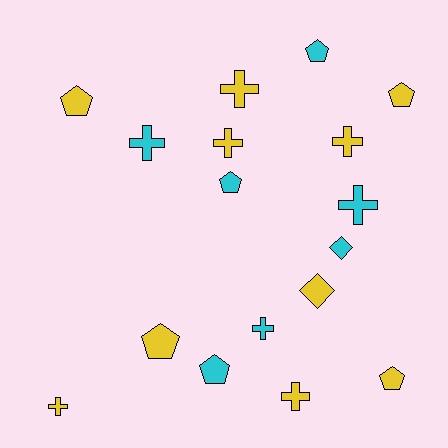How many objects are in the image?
There are 17 objects.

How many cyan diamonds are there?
There is 1 cyan diamond.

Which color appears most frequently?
Yellow, with 10 objects.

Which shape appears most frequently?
Cross, with 8 objects.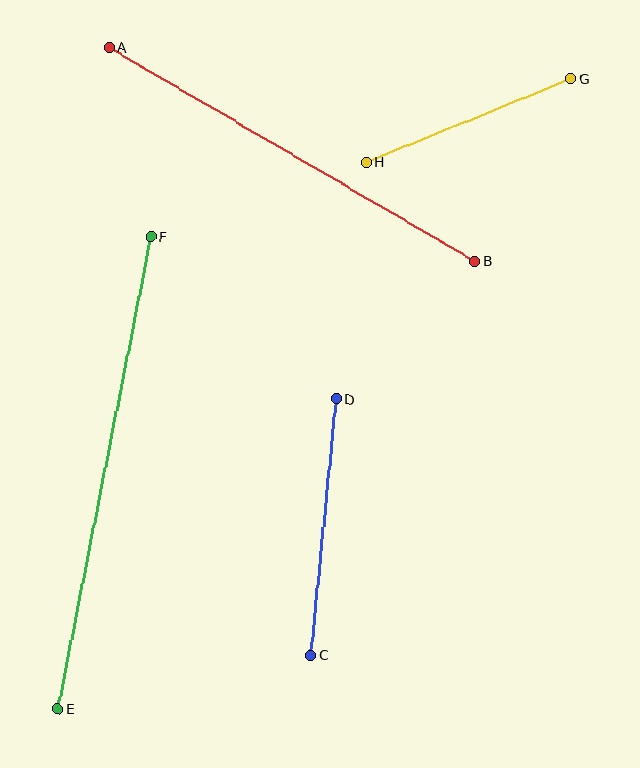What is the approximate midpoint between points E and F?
The midpoint is at approximately (104, 473) pixels.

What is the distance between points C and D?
The distance is approximately 257 pixels.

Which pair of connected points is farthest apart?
Points E and F are farthest apart.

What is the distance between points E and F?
The distance is approximately 481 pixels.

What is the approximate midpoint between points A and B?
The midpoint is at approximately (292, 154) pixels.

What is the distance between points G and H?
The distance is approximately 221 pixels.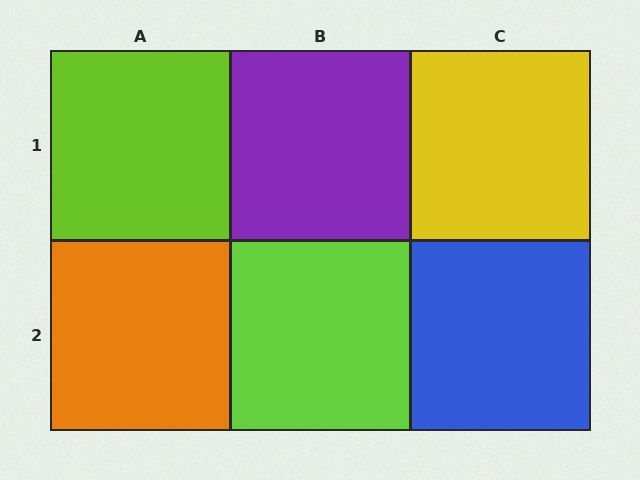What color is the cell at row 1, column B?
Purple.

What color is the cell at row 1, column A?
Lime.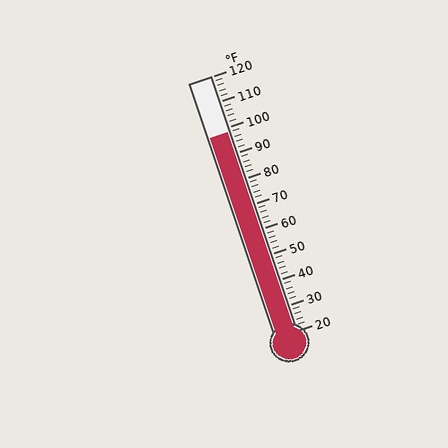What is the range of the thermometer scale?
The thermometer scale ranges from 20°F to 120°F.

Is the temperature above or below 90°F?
The temperature is above 90°F.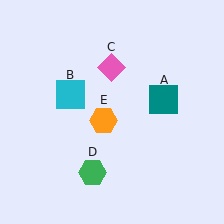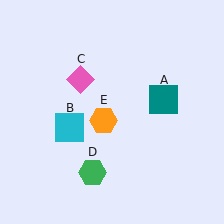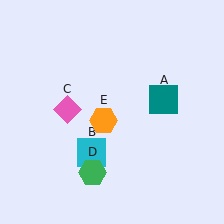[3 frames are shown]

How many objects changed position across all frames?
2 objects changed position: cyan square (object B), pink diamond (object C).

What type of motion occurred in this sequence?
The cyan square (object B), pink diamond (object C) rotated counterclockwise around the center of the scene.